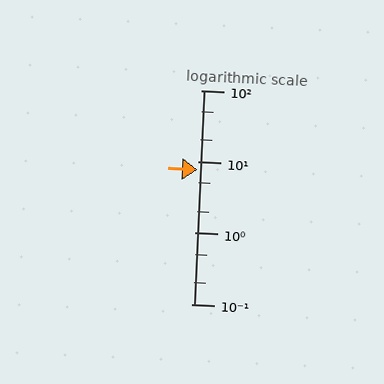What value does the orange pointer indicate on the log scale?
The pointer indicates approximately 7.8.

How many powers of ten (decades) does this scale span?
The scale spans 3 decades, from 0.1 to 100.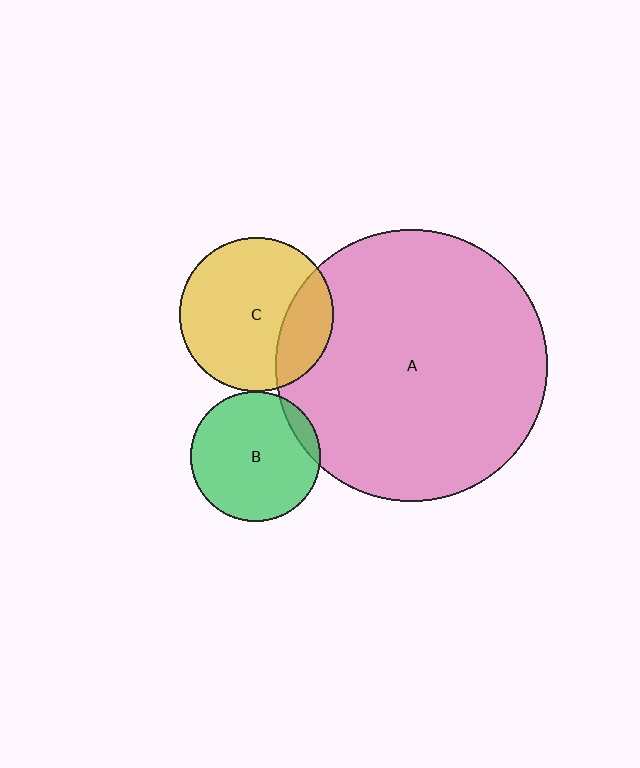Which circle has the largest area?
Circle A (pink).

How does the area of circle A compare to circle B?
Approximately 4.4 times.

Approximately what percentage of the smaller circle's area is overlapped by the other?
Approximately 5%.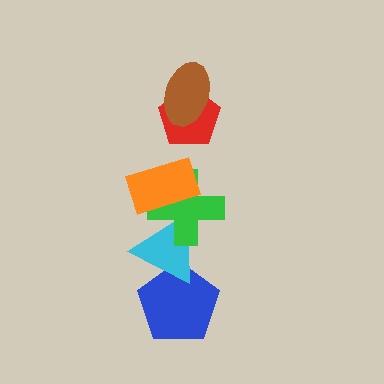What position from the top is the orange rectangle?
The orange rectangle is 3rd from the top.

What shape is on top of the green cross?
The orange rectangle is on top of the green cross.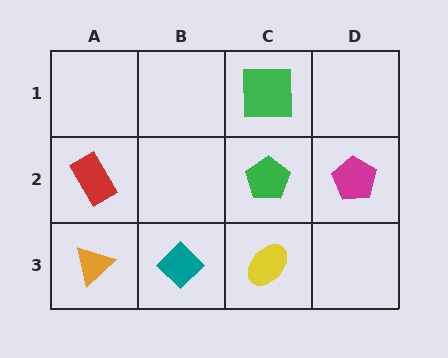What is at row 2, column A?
A red rectangle.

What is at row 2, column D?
A magenta pentagon.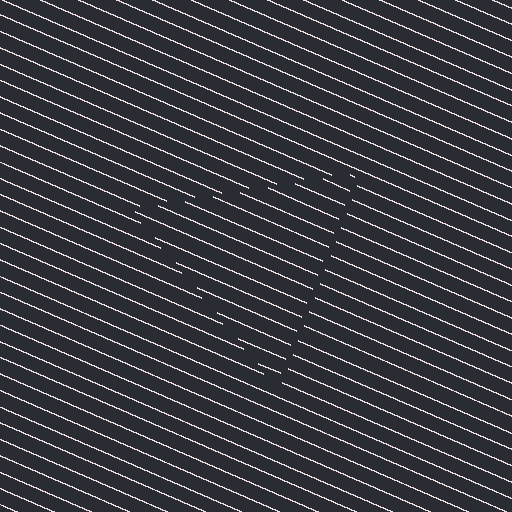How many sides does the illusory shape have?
3 sides — the line-ends trace a triangle.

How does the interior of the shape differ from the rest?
The interior of the shape contains the same grating, shifted by half a period — the contour is defined by the phase discontinuity where line-ends from the inner and outer gratings abut.